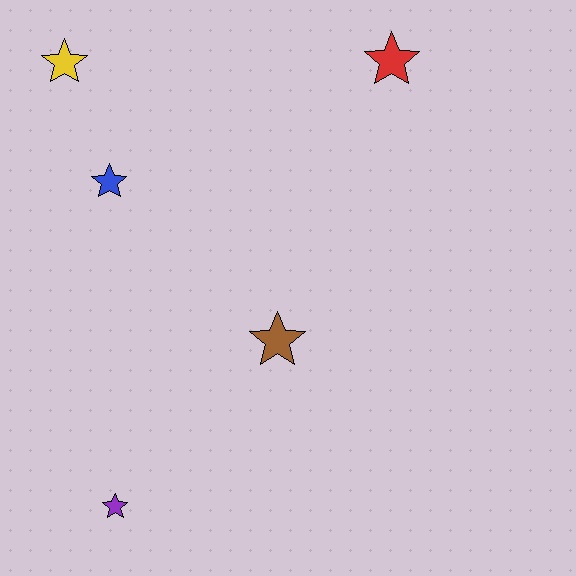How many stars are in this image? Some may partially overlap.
There are 5 stars.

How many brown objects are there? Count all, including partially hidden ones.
There is 1 brown object.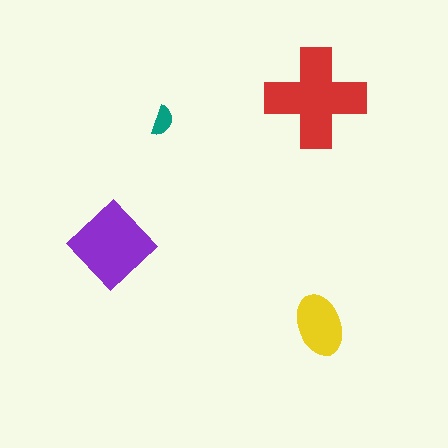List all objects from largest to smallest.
The red cross, the purple diamond, the yellow ellipse, the teal semicircle.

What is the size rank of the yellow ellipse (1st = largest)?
3rd.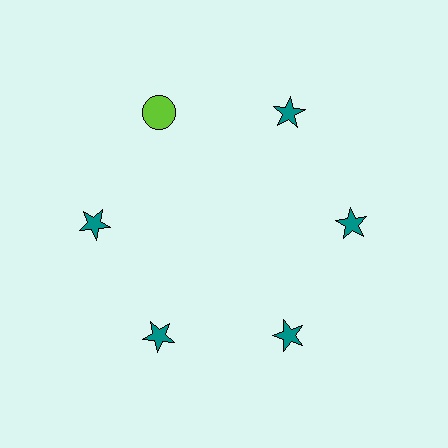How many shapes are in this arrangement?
There are 6 shapes arranged in a ring pattern.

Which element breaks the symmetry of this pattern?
The lime circle at roughly the 11 o'clock position breaks the symmetry. All other shapes are teal stars.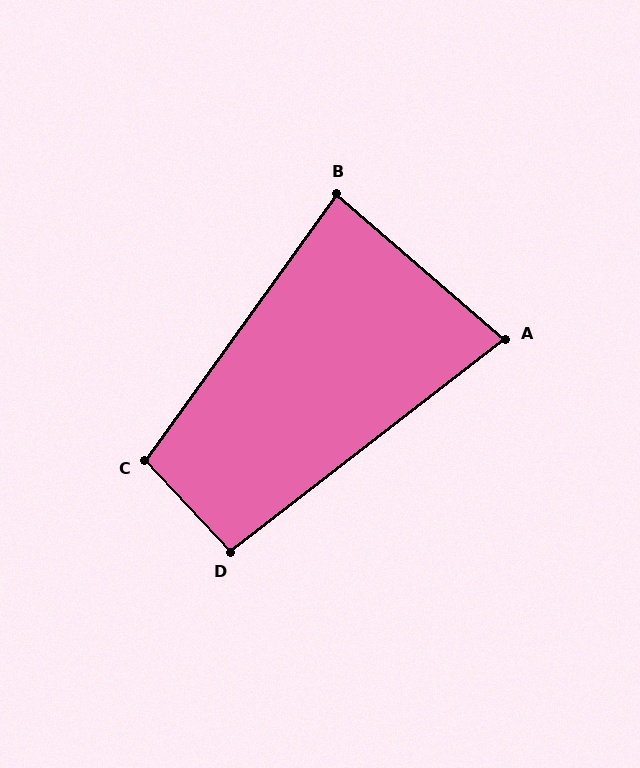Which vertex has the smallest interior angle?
A, at approximately 78 degrees.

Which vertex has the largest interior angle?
C, at approximately 102 degrees.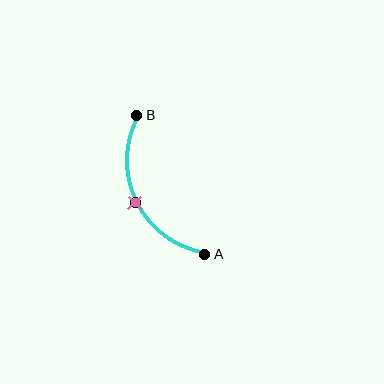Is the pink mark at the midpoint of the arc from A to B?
Yes. The pink mark lies on the arc at equal arc-length from both A and B — it is the arc midpoint.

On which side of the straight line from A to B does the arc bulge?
The arc bulges to the left of the straight line connecting A and B.